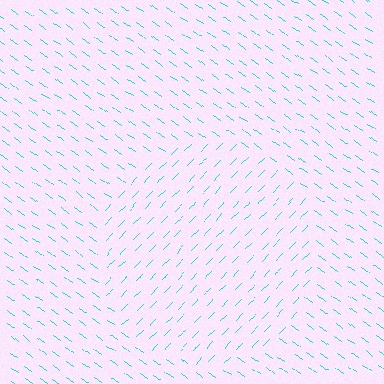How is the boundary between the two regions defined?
The boundary is defined purely by a change in line orientation (approximately 81 degrees difference). All lines are the same color and thickness.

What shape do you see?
I see a circle.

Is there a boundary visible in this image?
Yes, there is a texture boundary formed by a change in line orientation.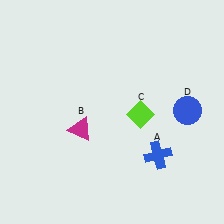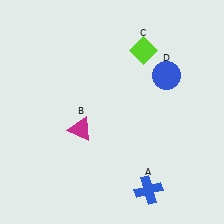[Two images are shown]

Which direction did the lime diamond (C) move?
The lime diamond (C) moved up.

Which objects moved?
The objects that moved are: the blue cross (A), the lime diamond (C), the blue circle (D).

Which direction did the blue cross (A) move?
The blue cross (A) moved down.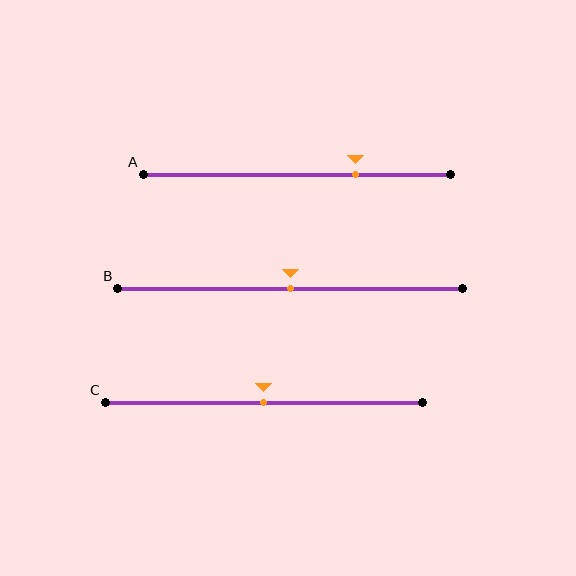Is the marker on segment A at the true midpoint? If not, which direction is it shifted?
No, the marker on segment A is shifted to the right by about 19% of the segment length.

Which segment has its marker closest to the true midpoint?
Segment B has its marker closest to the true midpoint.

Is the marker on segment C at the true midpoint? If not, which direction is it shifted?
Yes, the marker on segment C is at the true midpoint.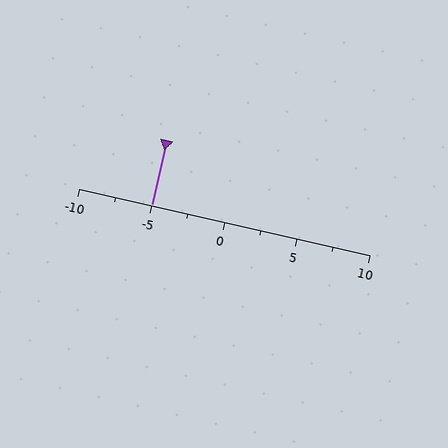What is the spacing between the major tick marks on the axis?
The major ticks are spaced 5 apart.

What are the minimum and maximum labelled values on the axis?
The axis runs from -10 to 10.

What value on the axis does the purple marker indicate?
The marker indicates approximately -5.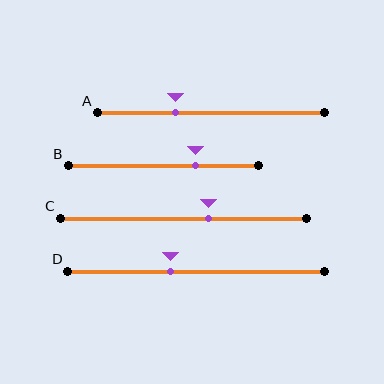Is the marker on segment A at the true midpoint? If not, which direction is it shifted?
No, the marker on segment A is shifted to the left by about 16% of the segment length.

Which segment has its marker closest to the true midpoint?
Segment D has its marker closest to the true midpoint.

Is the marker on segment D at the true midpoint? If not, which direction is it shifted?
No, the marker on segment D is shifted to the left by about 10% of the segment length.